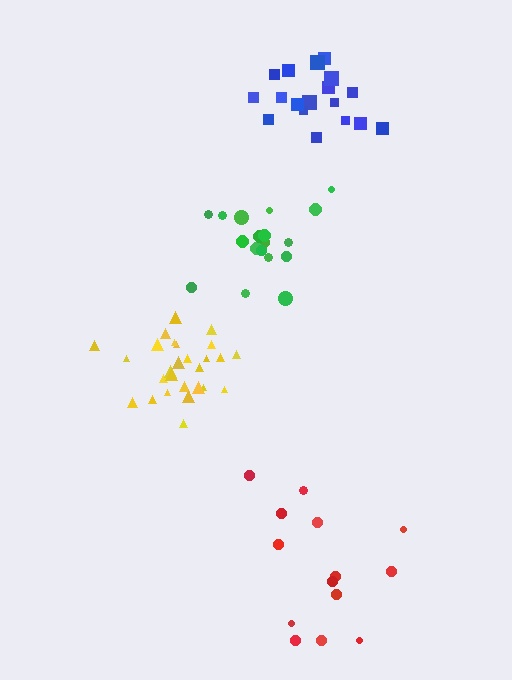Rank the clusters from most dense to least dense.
yellow, blue, green, red.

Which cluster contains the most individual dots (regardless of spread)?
Yellow (27).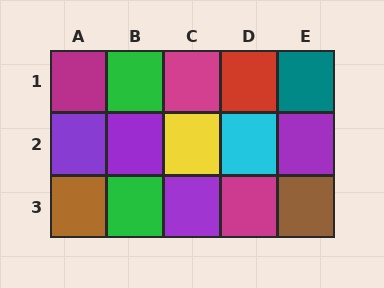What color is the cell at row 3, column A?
Brown.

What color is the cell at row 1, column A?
Magenta.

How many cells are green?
2 cells are green.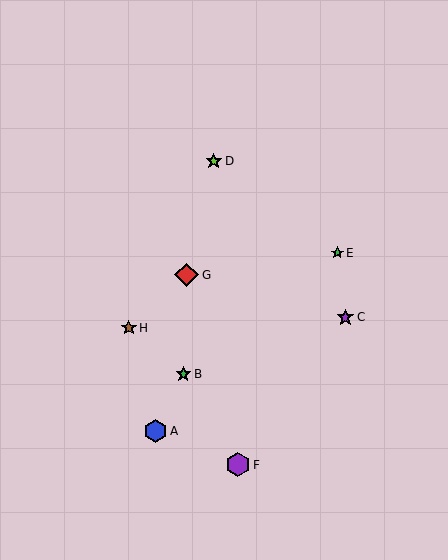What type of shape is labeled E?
Shape E is a green star.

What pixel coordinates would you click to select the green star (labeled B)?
Click at (183, 374) to select the green star B.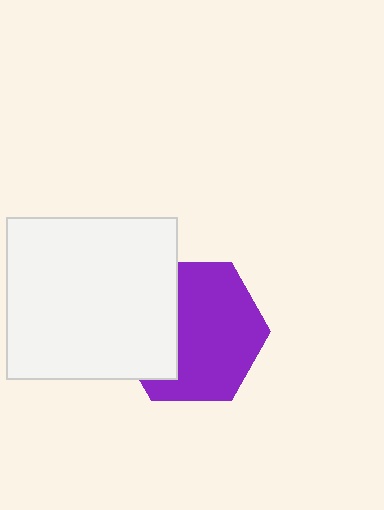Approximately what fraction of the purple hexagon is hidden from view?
Roughly 34% of the purple hexagon is hidden behind the white rectangle.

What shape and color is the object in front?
The object in front is a white rectangle.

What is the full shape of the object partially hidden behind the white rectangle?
The partially hidden object is a purple hexagon.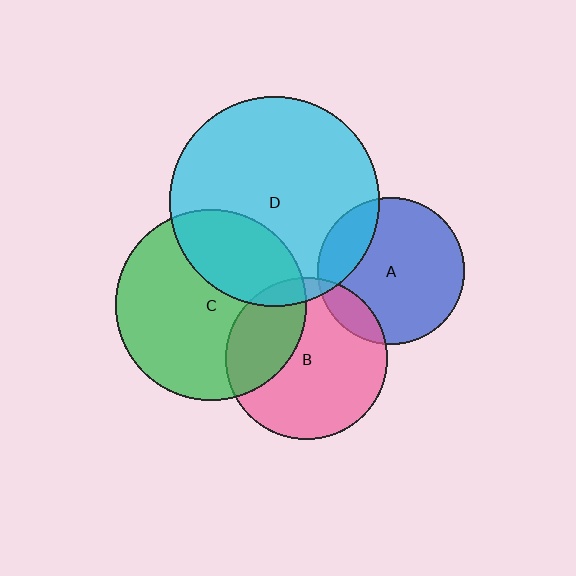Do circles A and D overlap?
Yes.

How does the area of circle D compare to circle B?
Approximately 1.7 times.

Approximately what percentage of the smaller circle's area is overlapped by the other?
Approximately 20%.